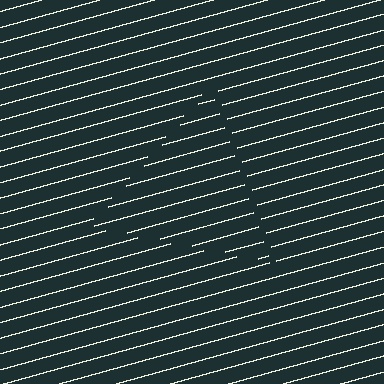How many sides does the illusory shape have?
3 sides — the line-ends trace a triangle.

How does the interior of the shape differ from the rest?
The interior of the shape contains the same grating, shifted by half a period — the contour is defined by the phase discontinuity where line-ends from the inner and outer gratings abut.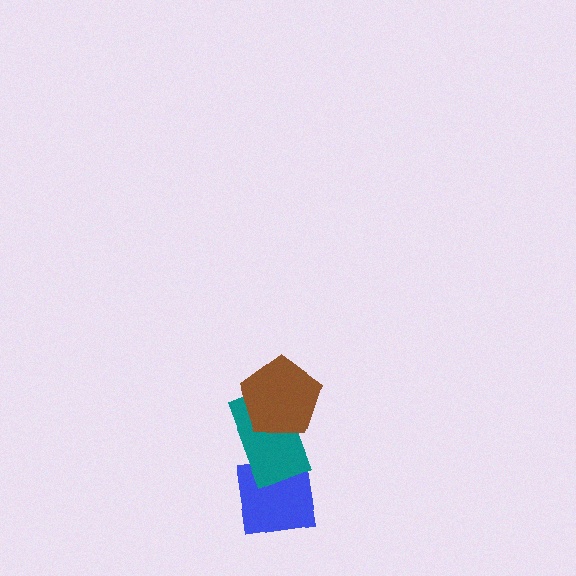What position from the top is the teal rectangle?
The teal rectangle is 2nd from the top.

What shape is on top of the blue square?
The teal rectangle is on top of the blue square.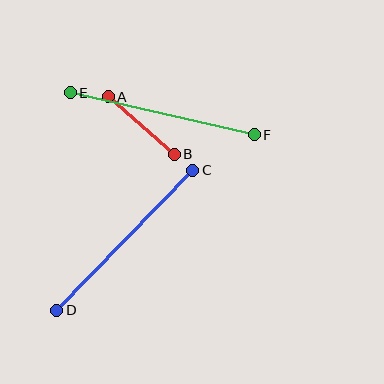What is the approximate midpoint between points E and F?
The midpoint is at approximately (162, 114) pixels.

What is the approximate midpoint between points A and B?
The midpoint is at approximately (141, 125) pixels.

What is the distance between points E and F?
The distance is approximately 189 pixels.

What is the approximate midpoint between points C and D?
The midpoint is at approximately (125, 240) pixels.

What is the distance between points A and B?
The distance is approximately 88 pixels.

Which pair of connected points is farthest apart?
Points C and D are farthest apart.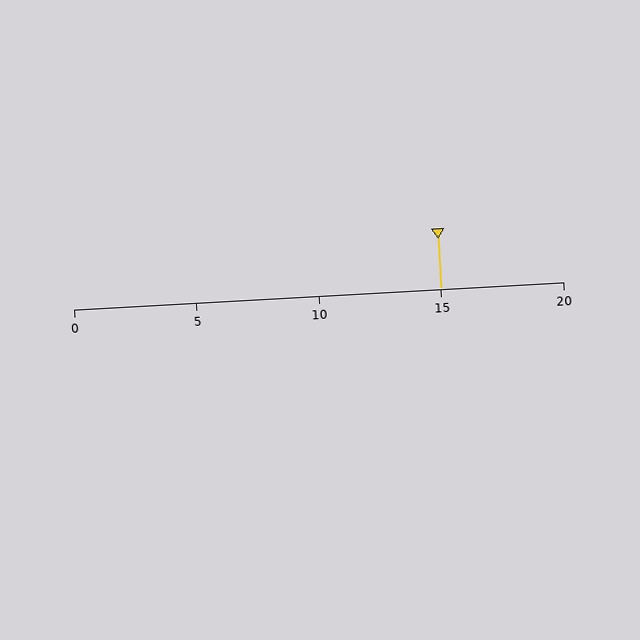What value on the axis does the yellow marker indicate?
The marker indicates approximately 15.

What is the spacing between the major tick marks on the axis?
The major ticks are spaced 5 apart.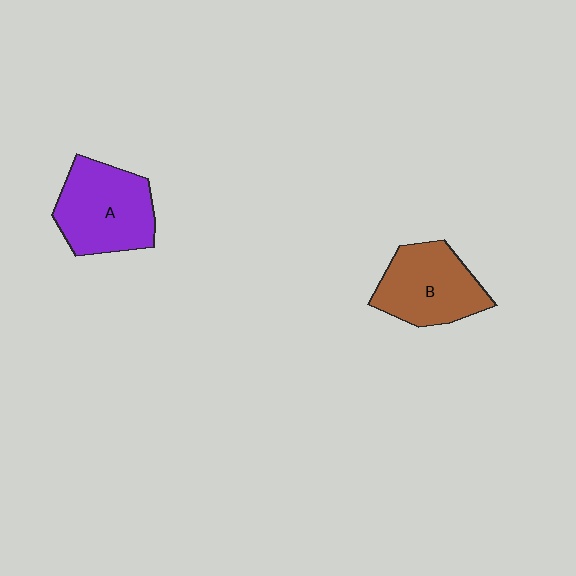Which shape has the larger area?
Shape A (purple).